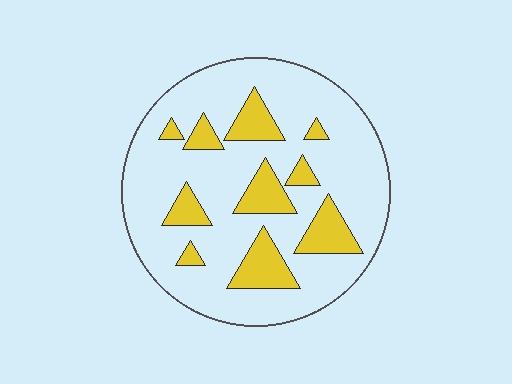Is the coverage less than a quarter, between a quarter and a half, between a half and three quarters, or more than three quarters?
Less than a quarter.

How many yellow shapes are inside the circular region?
10.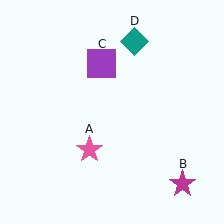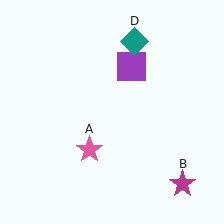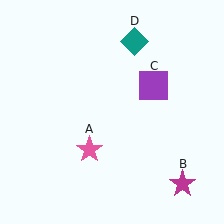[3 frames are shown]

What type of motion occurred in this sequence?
The purple square (object C) rotated clockwise around the center of the scene.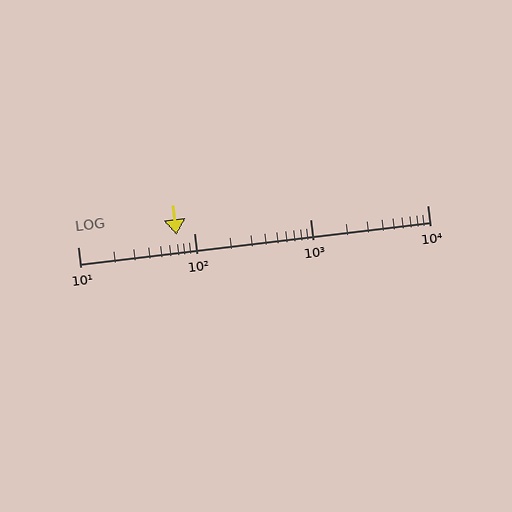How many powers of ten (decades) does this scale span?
The scale spans 3 decades, from 10 to 10000.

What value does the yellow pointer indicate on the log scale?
The pointer indicates approximately 71.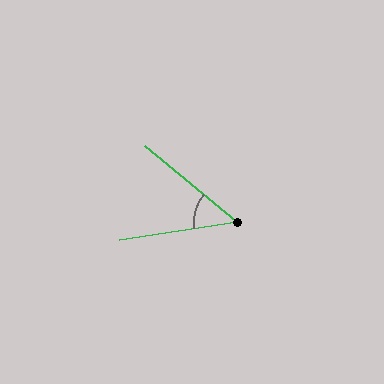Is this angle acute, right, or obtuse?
It is acute.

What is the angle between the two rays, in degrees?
Approximately 48 degrees.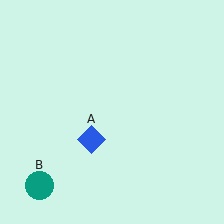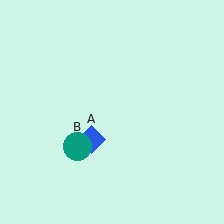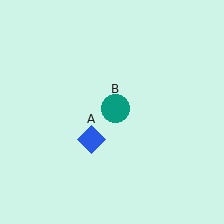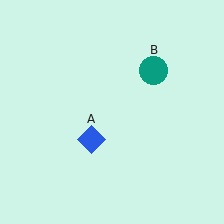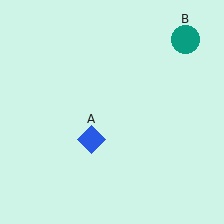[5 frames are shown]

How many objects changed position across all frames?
1 object changed position: teal circle (object B).